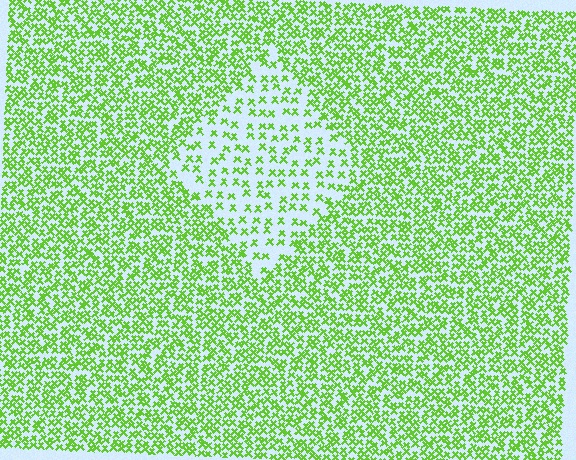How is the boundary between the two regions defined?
The boundary is defined by a change in element density (approximately 2.3x ratio). All elements are the same color, size, and shape.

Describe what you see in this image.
The image contains small lime elements arranged at two different densities. A diamond-shaped region is visible where the elements are less densely packed than the surrounding area.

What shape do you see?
I see a diamond.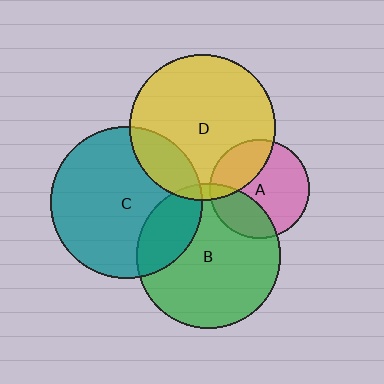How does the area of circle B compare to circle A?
Approximately 2.1 times.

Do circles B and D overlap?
Yes.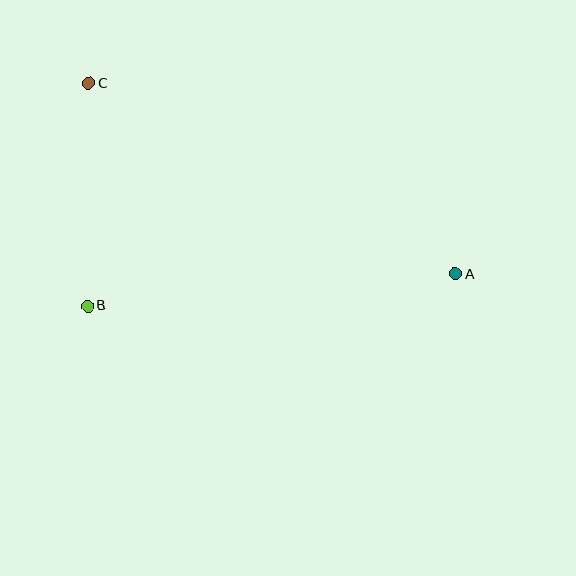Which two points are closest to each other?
Points B and C are closest to each other.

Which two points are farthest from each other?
Points A and C are farthest from each other.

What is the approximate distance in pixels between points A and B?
The distance between A and B is approximately 369 pixels.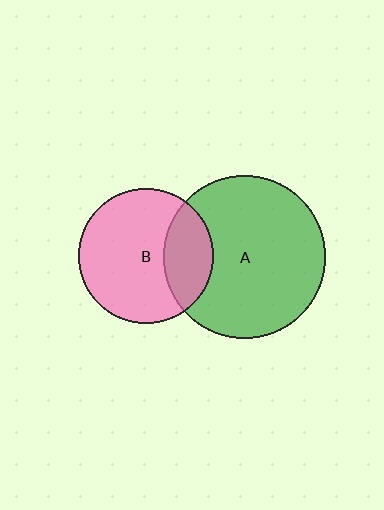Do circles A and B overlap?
Yes.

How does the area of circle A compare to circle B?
Approximately 1.5 times.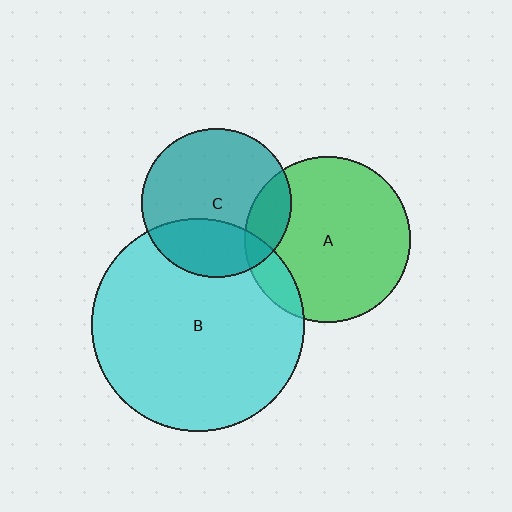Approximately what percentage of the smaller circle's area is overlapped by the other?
Approximately 15%.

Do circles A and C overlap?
Yes.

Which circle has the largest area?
Circle B (cyan).